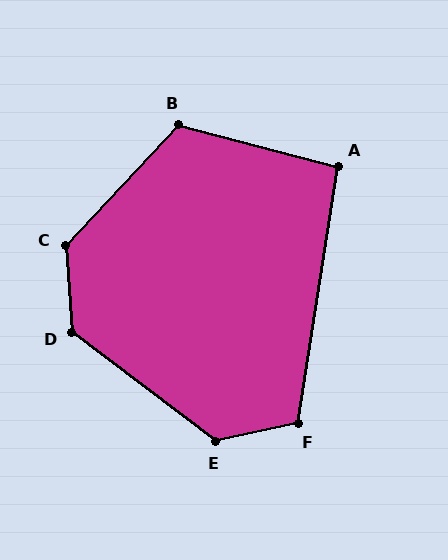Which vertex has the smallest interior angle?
A, at approximately 95 degrees.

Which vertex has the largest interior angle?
C, at approximately 134 degrees.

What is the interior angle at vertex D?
Approximately 130 degrees (obtuse).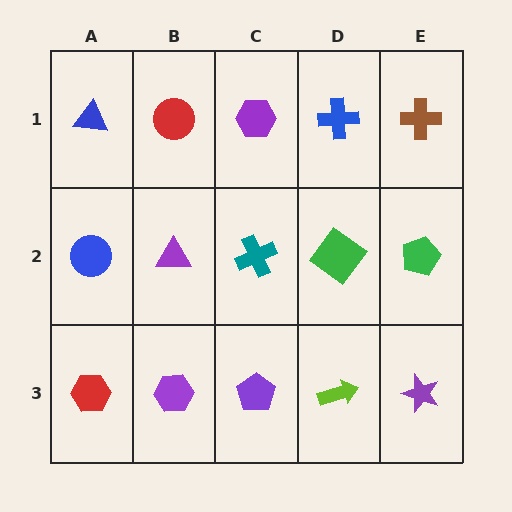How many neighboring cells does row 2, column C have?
4.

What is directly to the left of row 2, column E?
A green diamond.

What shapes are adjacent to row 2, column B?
A red circle (row 1, column B), a purple hexagon (row 3, column B), a blue circle (row 2, column A), a teal cross (row 2, column C).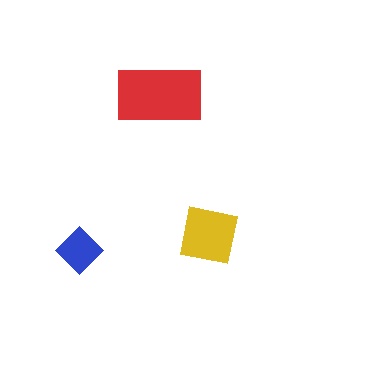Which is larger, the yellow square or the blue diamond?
The yellow square.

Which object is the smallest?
The blue diamond.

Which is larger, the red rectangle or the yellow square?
The red rectangle.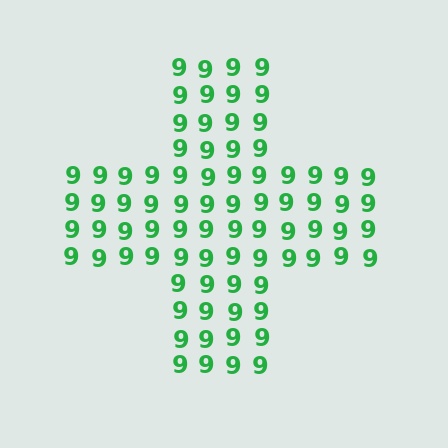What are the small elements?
The small elements are digit 9's.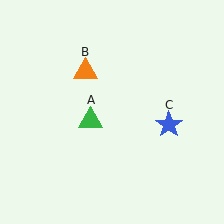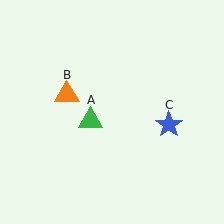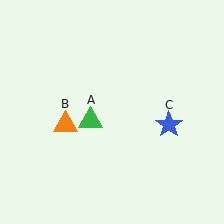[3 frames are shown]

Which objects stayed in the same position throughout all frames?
Green triangle (object A) and blue star (object C) remained stationary.